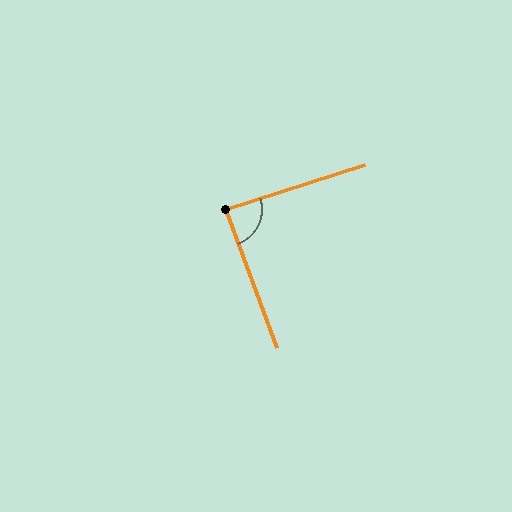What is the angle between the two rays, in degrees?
Approximately 88 degrees.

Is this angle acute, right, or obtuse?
It is approximately a right angle.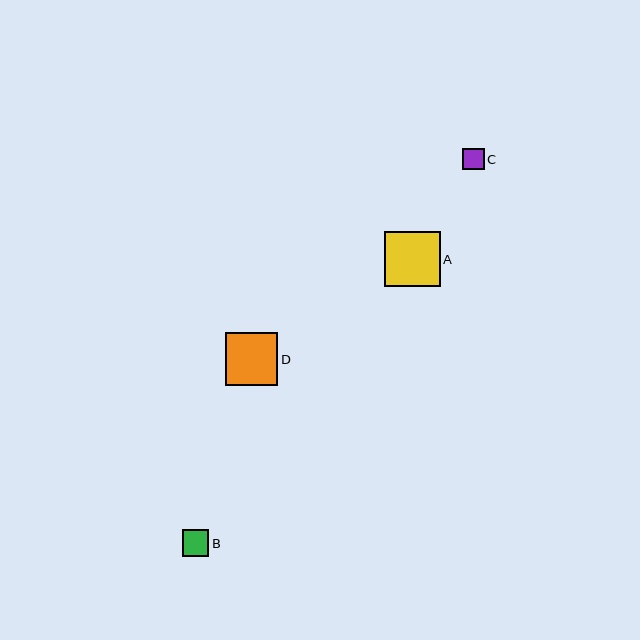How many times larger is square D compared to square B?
Square D is approximately 2.0 times the size of square B.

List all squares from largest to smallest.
From largest to smallest: A, D, B, C.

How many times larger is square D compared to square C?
Square D is approximately 2.5 times the size of square C.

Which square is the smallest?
Square C is the smallest with a size of approximately 21 pixels.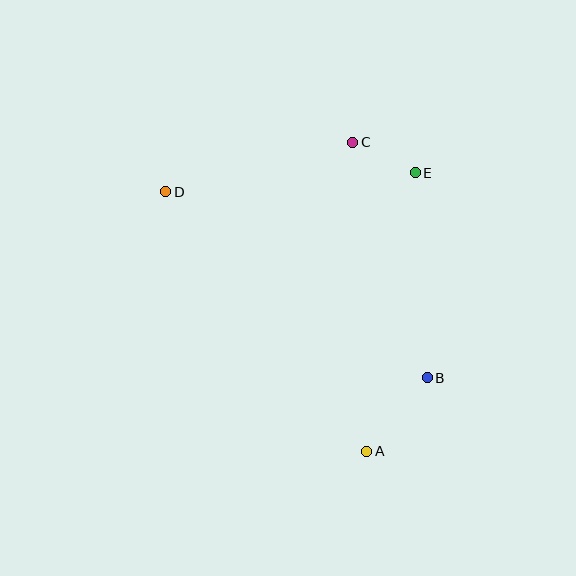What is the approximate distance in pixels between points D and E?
The distance between D and E is approximately 250 pixels.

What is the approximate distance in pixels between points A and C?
The distance between A and C is approximately 309 pixels.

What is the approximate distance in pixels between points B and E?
The distance between B and E is approximately 206 pixels.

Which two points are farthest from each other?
Points A and D are farthest from each other.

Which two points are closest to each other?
Points C and E are closest to each other.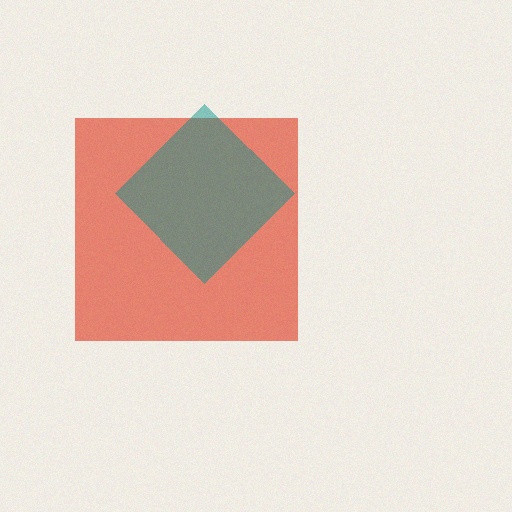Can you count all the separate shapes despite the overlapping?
Yes, there are 2 separate shapes.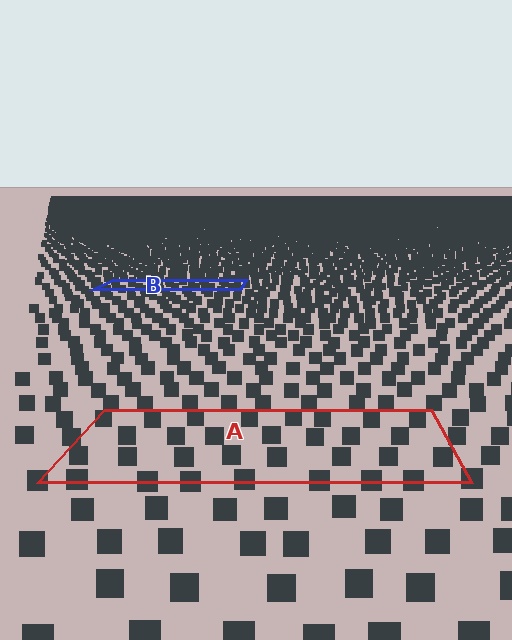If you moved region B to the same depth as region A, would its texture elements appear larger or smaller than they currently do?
They would appear larger. At a closer depth, the same texture elements are projected at a bigger on-screen size.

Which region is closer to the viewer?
Region A is closer. The texture elements there are larger and more spread out.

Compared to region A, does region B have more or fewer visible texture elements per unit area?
Region B has more texture elements per unit area — they are packed more densely because it is farther away.